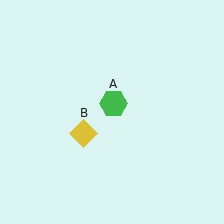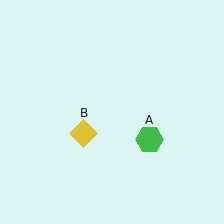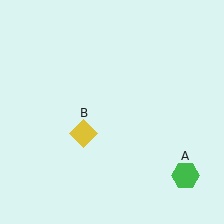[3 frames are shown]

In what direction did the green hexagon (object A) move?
The green hexagon (object A) moved down and to the right.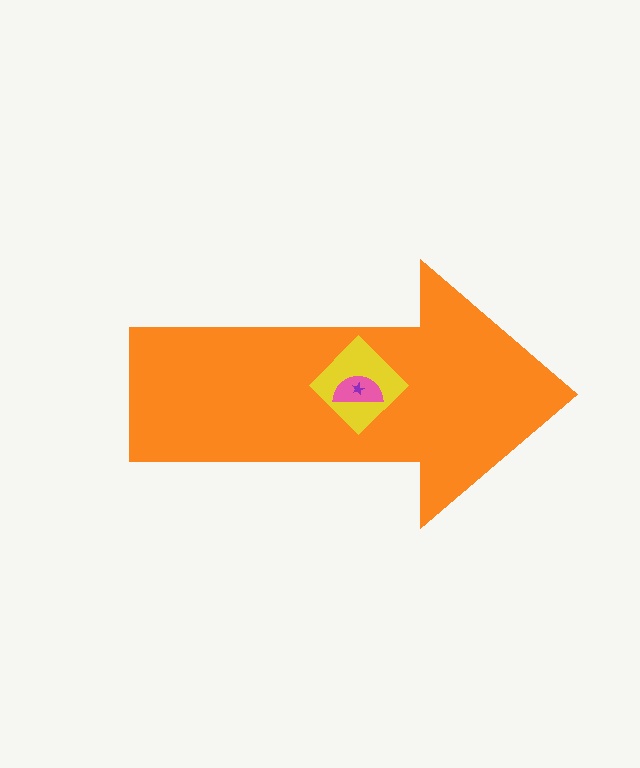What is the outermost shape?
The orange arrow.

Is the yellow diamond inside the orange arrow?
Yes.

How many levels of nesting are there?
4.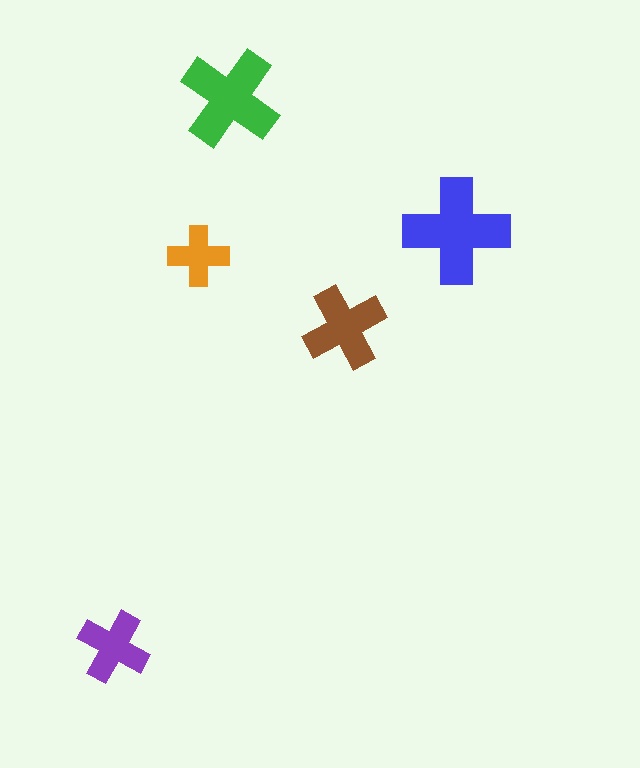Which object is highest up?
The green cross is topmost.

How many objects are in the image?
There are 5 objects in the image.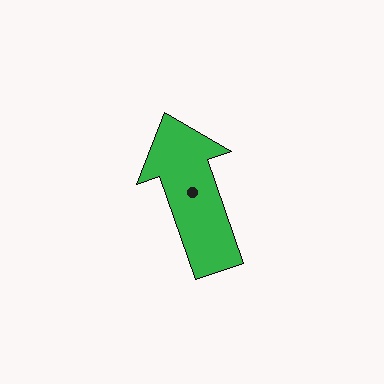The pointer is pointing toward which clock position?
Roughly 11 o'clock.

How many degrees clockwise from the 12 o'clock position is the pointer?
Approximately 341 degrees.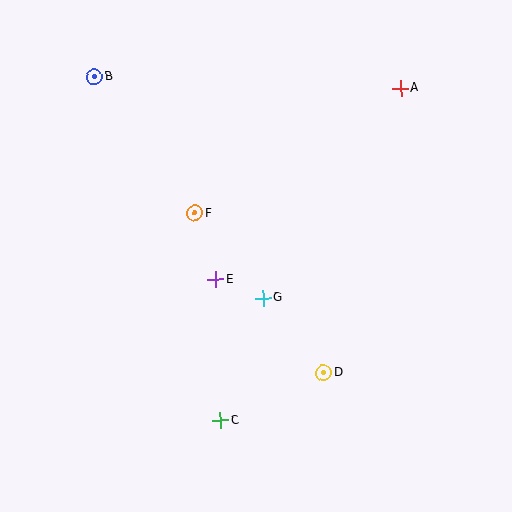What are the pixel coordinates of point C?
Point C is at (220, 420).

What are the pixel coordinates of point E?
Point E is at (216, 279).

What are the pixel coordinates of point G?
Point G is at (263, 298).